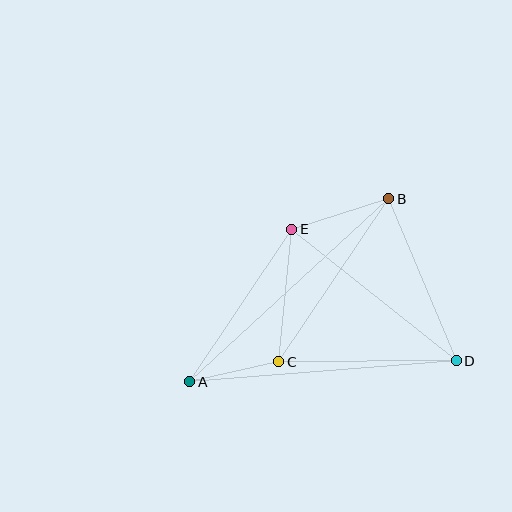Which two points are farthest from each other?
Points A and B are farthest from each other.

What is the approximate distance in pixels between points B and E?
The distance between B and E is approximately 102 pixels.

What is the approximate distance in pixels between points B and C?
The distance between B and C is approximately 197 pixels.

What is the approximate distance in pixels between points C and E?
The distance between C and E is approximately 133 pixels.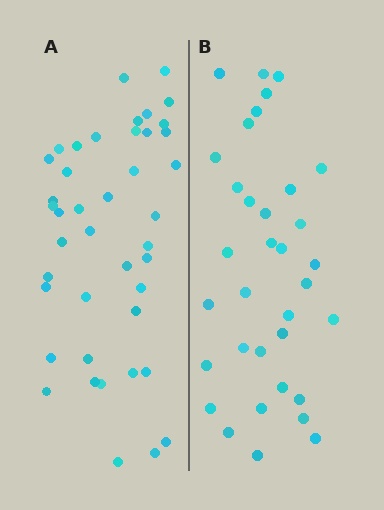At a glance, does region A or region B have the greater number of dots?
Region A (the left region) has more dots.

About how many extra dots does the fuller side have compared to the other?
Region A has roughly 8 or so more dots than region B.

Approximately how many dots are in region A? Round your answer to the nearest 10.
About 40 dots. (The exact count is 42, which rounds to 40.)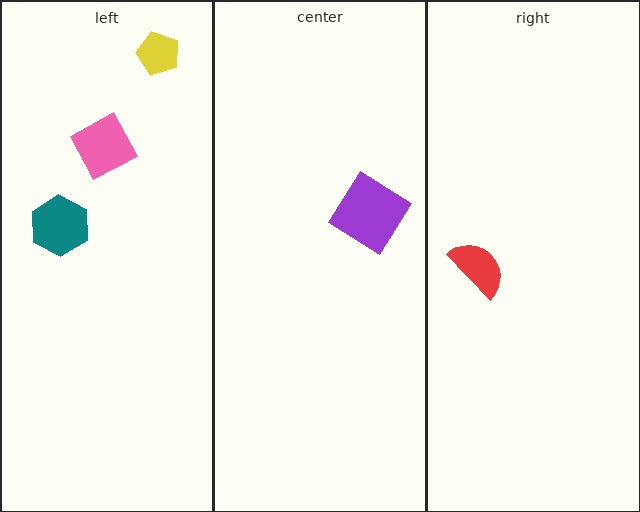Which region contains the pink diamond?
The left region.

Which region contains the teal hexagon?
The left region.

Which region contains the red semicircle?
The right region.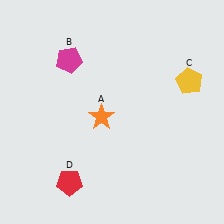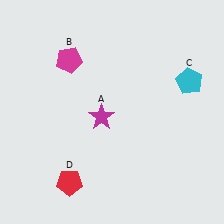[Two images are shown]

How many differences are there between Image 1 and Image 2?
There are 2 differences between the two images.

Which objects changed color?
A changed from orange to magenta. C changed from yellow to cyan.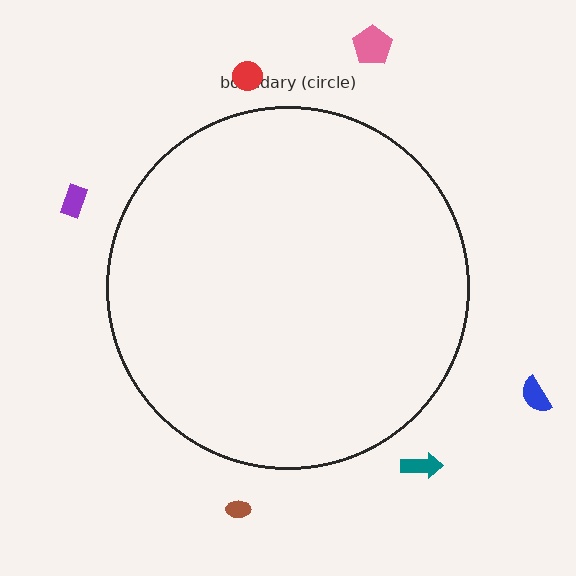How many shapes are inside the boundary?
0 inside, 6 outside.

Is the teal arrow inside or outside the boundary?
Outside.